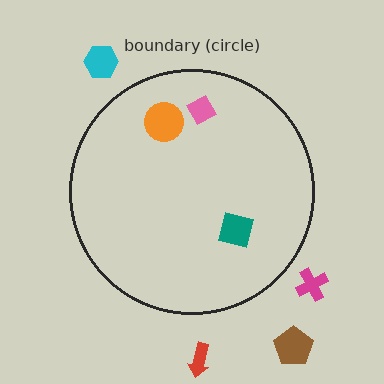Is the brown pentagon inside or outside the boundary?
Outside.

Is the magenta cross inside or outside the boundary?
Outside.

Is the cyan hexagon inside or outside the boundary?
Outside.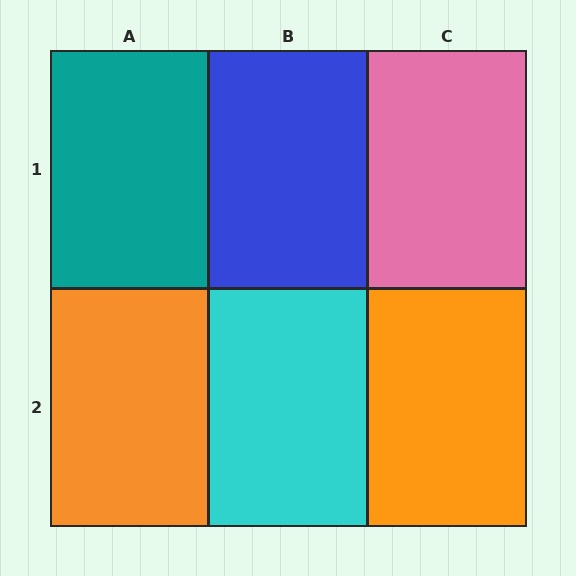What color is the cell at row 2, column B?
Cyan.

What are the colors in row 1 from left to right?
Teal, blue, pink.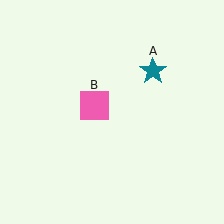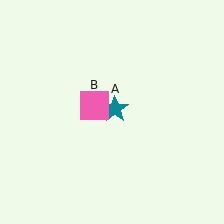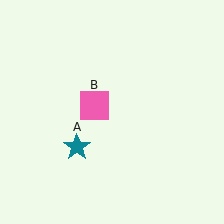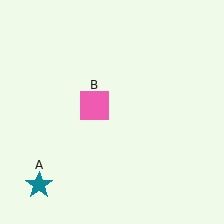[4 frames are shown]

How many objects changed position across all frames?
1 object changed position: teal star (object A).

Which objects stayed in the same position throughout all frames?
Pink square (object B) remained stationary.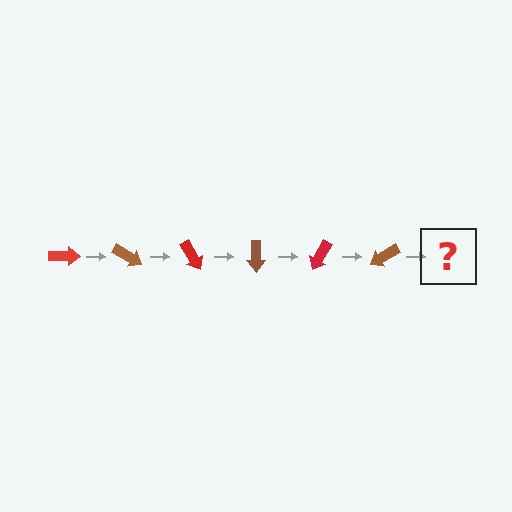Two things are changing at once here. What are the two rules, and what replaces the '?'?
The two rules are that it rotates 30 degrees each step and the color cycles through red and brown. The '?' should be a red arrow, rotated 180 degrees from the start.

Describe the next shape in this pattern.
It should be a red arrow, rotated 180 degrees from the start.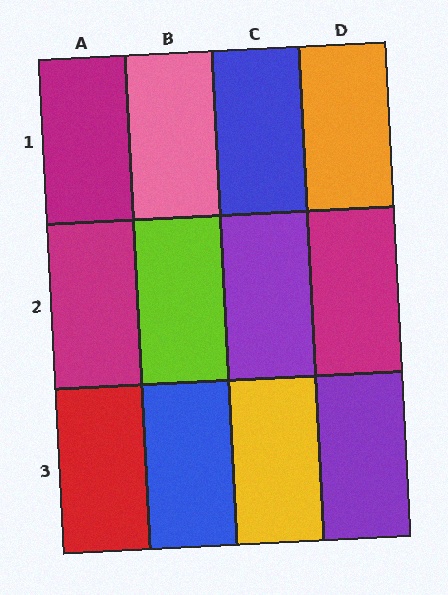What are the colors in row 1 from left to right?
Magenta, pink, blue, orange.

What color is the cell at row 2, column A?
Magenta.